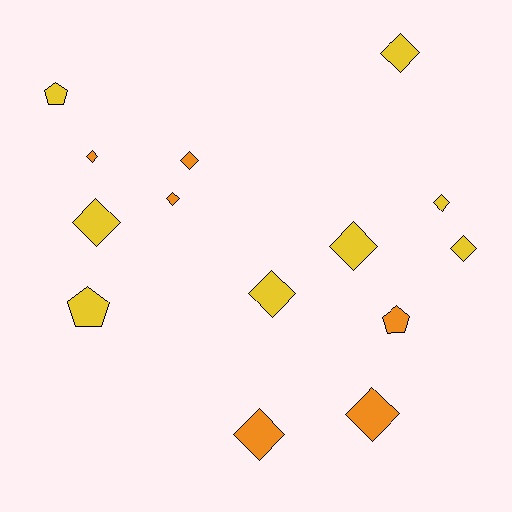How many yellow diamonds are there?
There are 6 yellow diamonds.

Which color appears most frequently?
Yellow, with 8 objects.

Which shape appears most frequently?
Diamond, with 11 objects.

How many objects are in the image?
There are 14 objects.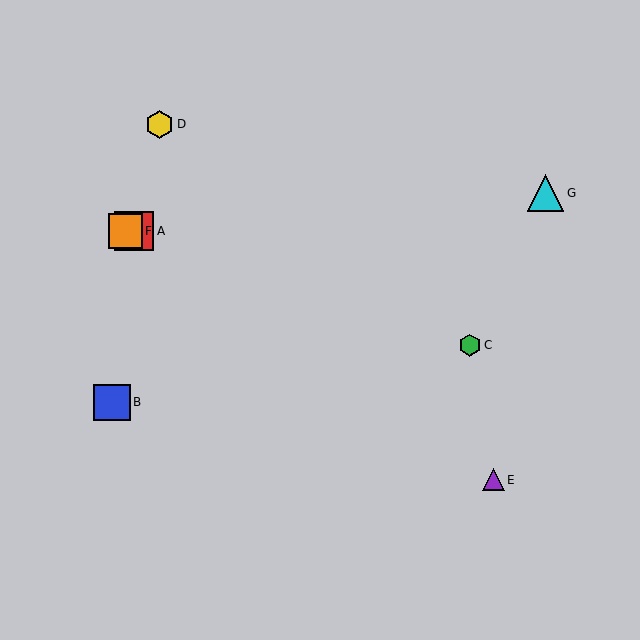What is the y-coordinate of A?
Object A is at y≈231.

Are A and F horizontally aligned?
Yes, both are at y≈231.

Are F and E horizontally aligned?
No, F is at y≈231 and E is at y≈480.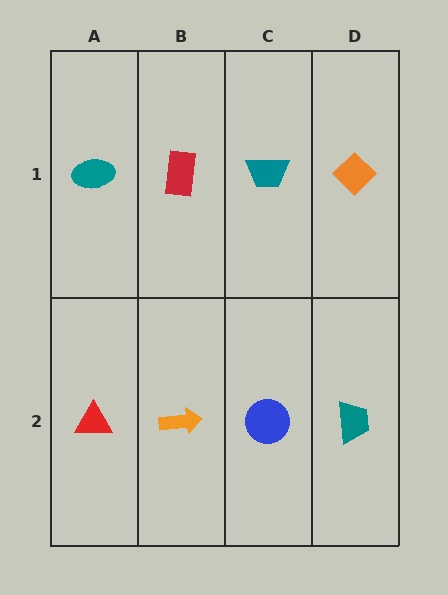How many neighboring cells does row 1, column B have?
3.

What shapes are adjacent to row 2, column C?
A teal trapezoid (row 1, column C), an orange arrow (row 2, column B), a teal trapezoid (row 2, column D).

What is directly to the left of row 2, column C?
An orange arrow.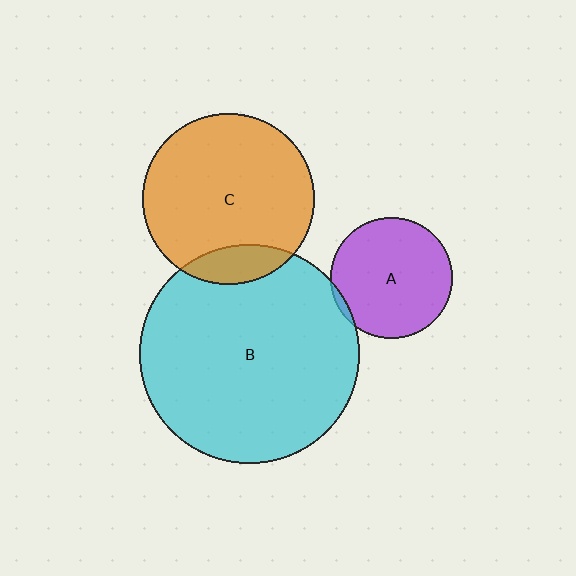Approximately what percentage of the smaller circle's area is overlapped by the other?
Approximately 15%.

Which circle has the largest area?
Circle B (cyan).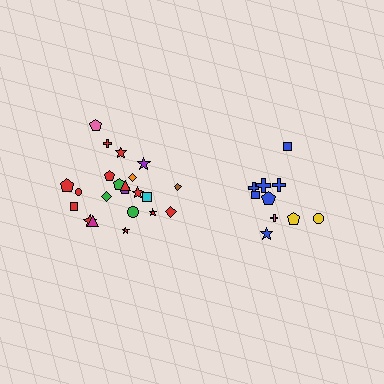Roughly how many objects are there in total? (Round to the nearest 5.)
Roughly 30 objects in total.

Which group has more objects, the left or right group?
The left group.